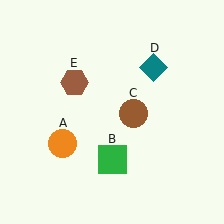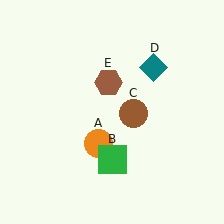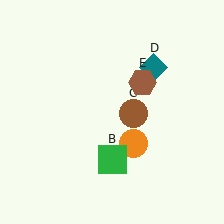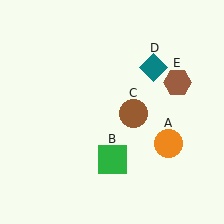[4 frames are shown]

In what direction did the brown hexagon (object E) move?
The brown hexagon (object E) moved right.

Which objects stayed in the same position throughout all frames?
Green square (object B) and brown circle (object C) and teal diamond (object D) remained stationary.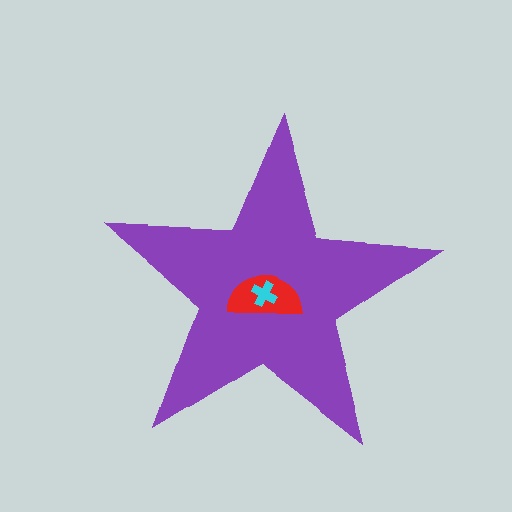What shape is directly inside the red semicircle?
The cyan cross.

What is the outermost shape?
The purple star.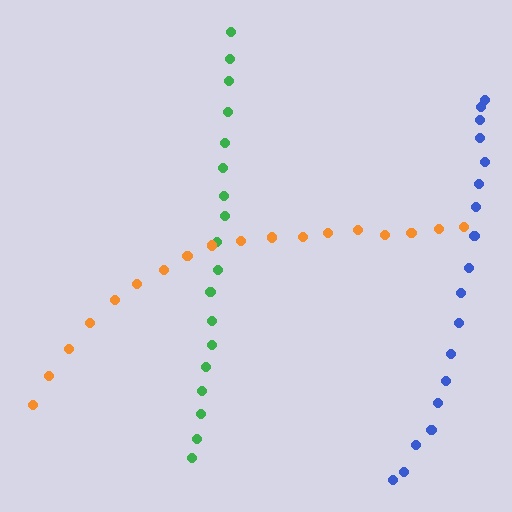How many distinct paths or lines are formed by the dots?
There are 3 distinct paths.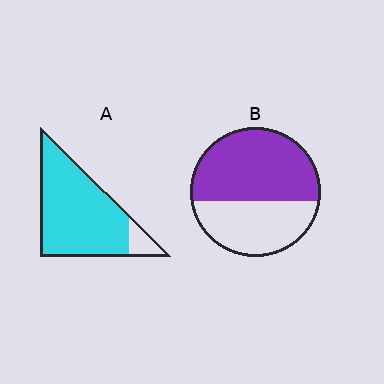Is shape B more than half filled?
Yes.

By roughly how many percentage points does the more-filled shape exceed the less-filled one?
By roughly 30 percentage points (A over B).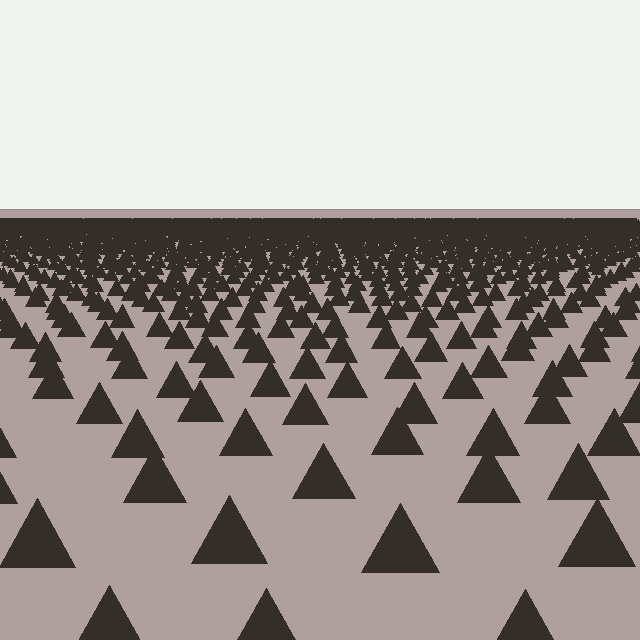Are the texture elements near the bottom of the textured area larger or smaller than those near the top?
Larger. Near the bottom, elements are closer to the viewer and appear at a bigger on-screen size.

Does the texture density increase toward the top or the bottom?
Density increases toward the top.